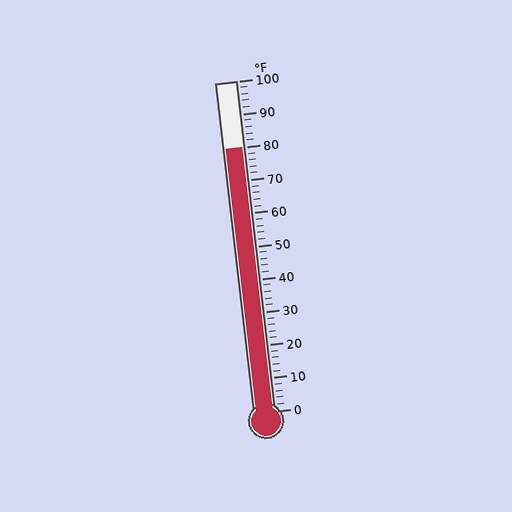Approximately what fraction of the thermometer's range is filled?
The thermometer is filled to approximately 80% of its range.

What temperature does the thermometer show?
The thermometer shows approximately 80°F.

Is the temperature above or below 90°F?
The temperature is below 90°F.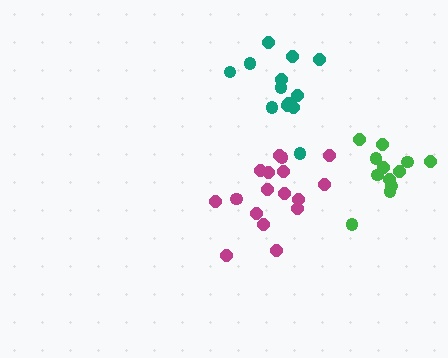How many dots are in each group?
Group 1: 17 dots, Group 2: 12 dots, Group 3: 13 dots (42 total).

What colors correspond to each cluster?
The clusters are colored: magenta, green, teal.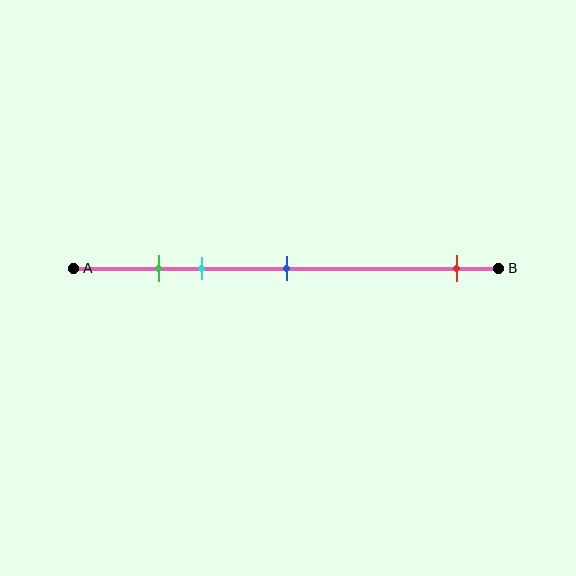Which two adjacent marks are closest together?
The green and cyan marks are the closest adjacent pair.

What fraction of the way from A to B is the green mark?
The green mark is approximately 20% (0.2) of the way from A to B.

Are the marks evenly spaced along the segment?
No, the marks are not evenly spaced.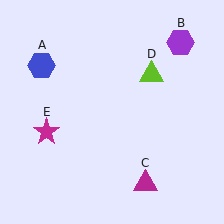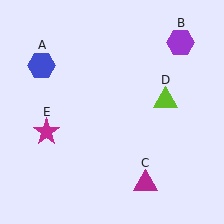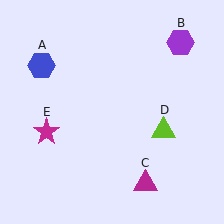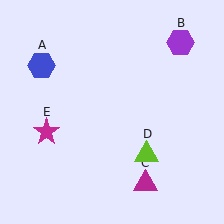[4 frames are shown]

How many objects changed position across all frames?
1 object changed position: lime triangle (object D).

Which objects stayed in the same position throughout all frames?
Blue hexagon (object A) and purple hexagon (object B) and magenta triangle (object C) and magenta star (object E) remained stationary.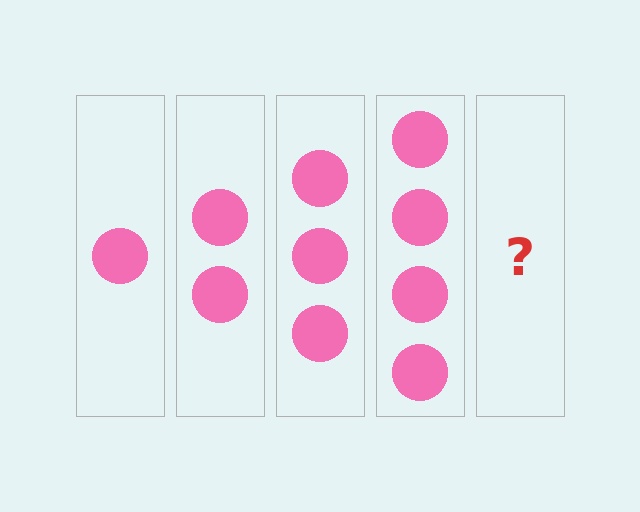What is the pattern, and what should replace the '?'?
The pattern is that each step adds one more circle. The '?' should be 5 circles.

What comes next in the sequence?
The next element should be 5 circles.